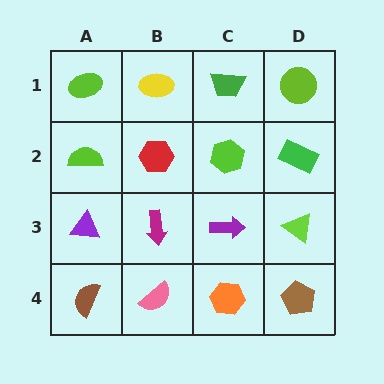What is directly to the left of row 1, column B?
A lime ellipse.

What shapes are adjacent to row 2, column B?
A yellow ellipse (row 1, column B), a magenta arrow (row 3, column B), a lime semicircle (row 2, column A), a lime hexagon (row 2, column C).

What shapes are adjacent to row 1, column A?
A lime semicircle (row 2, column A), a yellow ellipse (row 1, column B).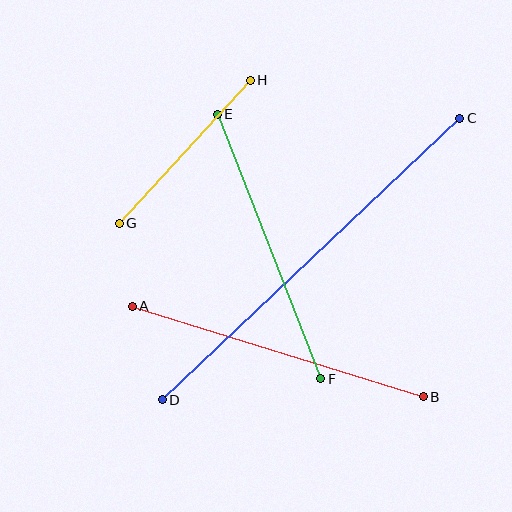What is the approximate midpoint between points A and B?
The midpoint is at approximately (278, 352) pixels.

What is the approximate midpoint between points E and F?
The midpoint is at approximately (269, 246) pixels.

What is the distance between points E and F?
The distance is approximately 284 pixels.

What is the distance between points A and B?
The distance is approximately 305 pixels.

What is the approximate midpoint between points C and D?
The midpoint is at approximately (311, 259) pixels.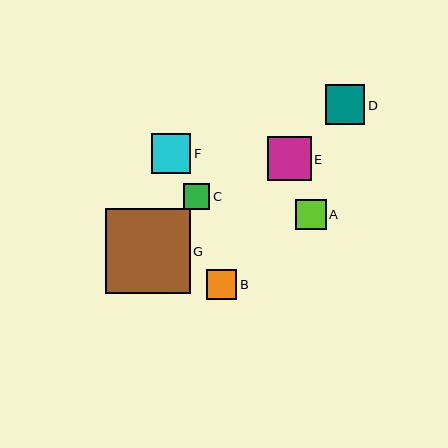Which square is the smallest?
Square C is the smallest with a size of approximately 26 pixels.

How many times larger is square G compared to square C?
Square G is approximately 3.2 times the size of square C.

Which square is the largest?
Square G is the largest with a size of approximately 84 pixels.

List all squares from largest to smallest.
From largest to smallest: G, E, F, D, A, B, C.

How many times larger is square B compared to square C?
Square B is approximately 1.2 times the size of square C.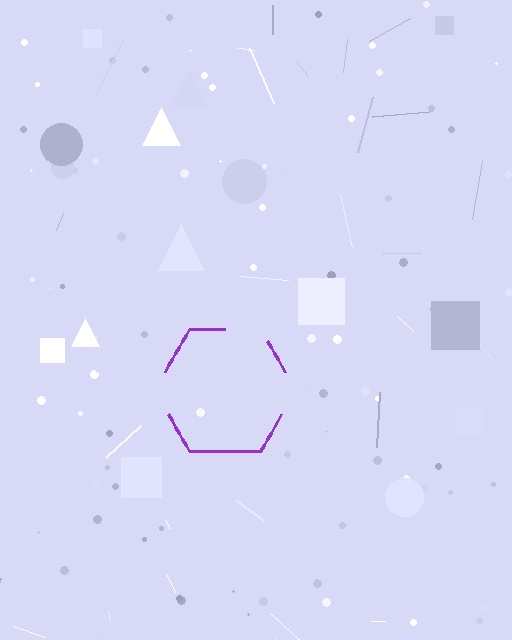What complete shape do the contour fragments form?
The contour fragments form a hexagon.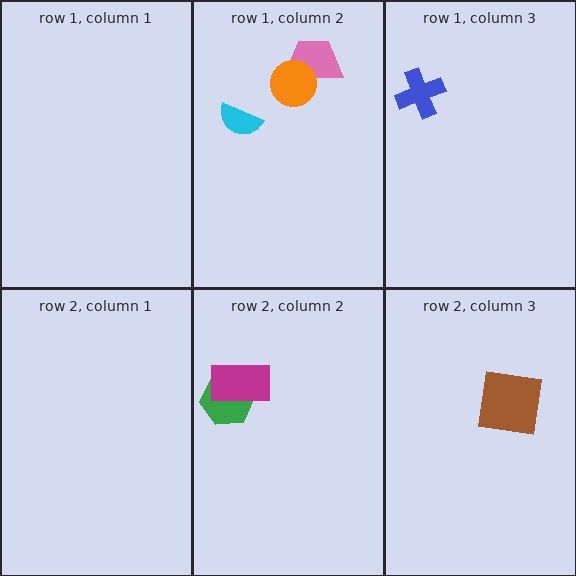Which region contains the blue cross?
The row 1, column 3 region.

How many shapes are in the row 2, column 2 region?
2.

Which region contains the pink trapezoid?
The row 1, column 2 region.